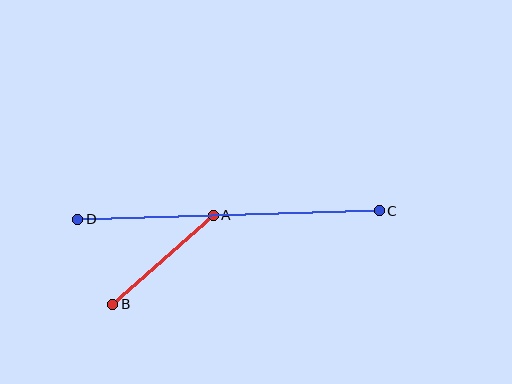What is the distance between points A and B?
The distance is approximately 134 pixels.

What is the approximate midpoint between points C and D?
The midpoint is at approximately (229, 215) pixels.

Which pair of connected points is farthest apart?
Points C and D are farthest apart.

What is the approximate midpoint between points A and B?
The midpoint is at approximately (163, 260) pixels.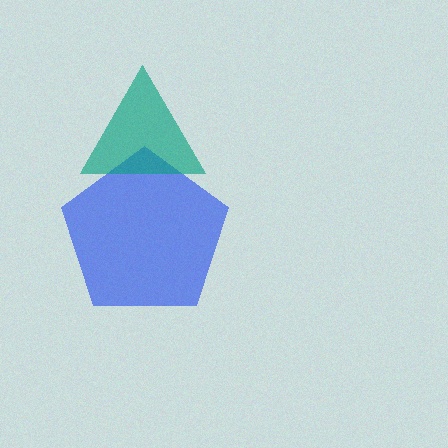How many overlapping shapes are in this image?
There are 2 overlapping shapes in the image.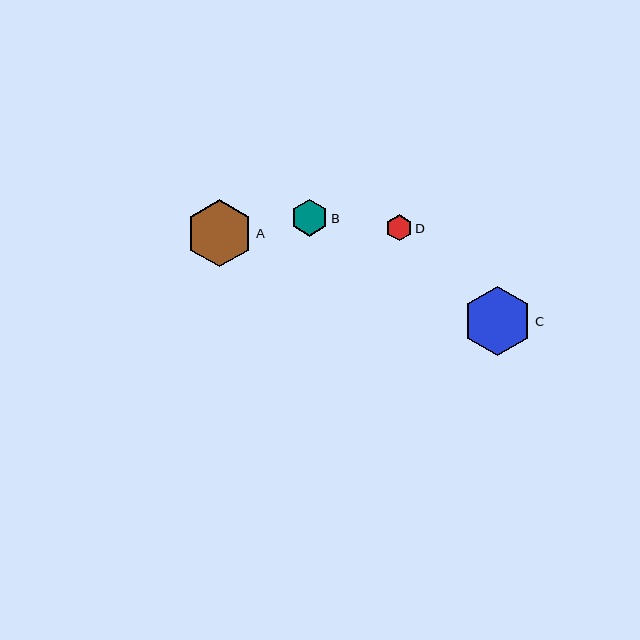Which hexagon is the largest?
Hexagon C is the largest with a size of approximately 69 pixels.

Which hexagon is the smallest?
Hexagon D is the smallest with a size of approximately 26 pixels.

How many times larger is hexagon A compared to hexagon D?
Hexagon A is approximately 2.6 times the size of hexagon D.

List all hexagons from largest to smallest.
From largest to smallest: C, A, B, D.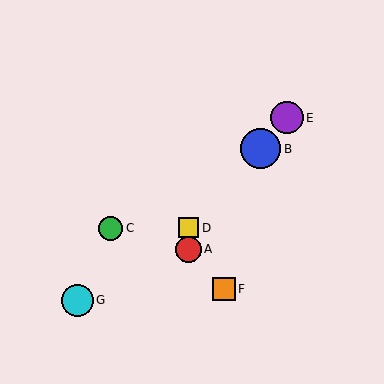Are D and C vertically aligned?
No, D is at x≈188 and C is at x≈111.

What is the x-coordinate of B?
Object B is at x≈260.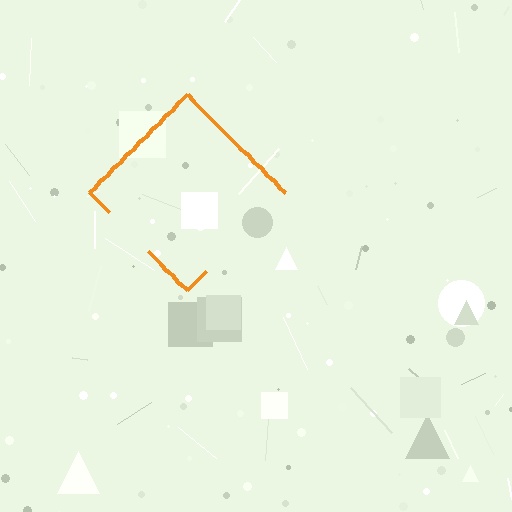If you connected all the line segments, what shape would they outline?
They would outline a diamond.